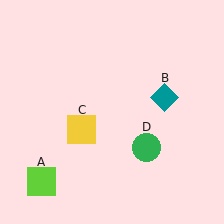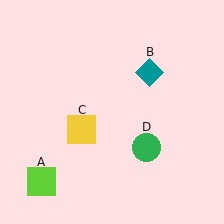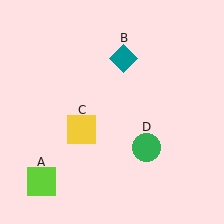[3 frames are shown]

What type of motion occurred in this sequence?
The teal diamond (object B) rotated counterclockwise around the center of the scene.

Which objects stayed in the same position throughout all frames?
Lime square (object A) and yellow square (object C) and green circle (object D) remained stationary.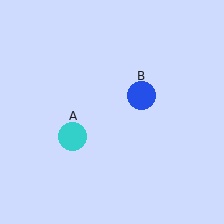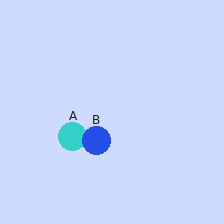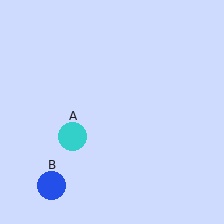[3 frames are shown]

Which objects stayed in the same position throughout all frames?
Cyan circle (object A) remained stationary.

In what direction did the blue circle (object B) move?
The blue circle (object B) moved down and to the left.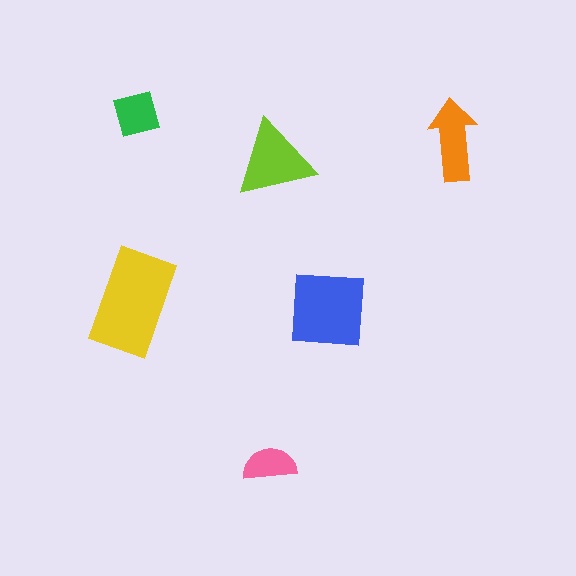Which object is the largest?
The yellow rectangle.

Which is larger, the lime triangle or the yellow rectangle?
The yellow rectangle.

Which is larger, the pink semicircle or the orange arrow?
The orange arrow.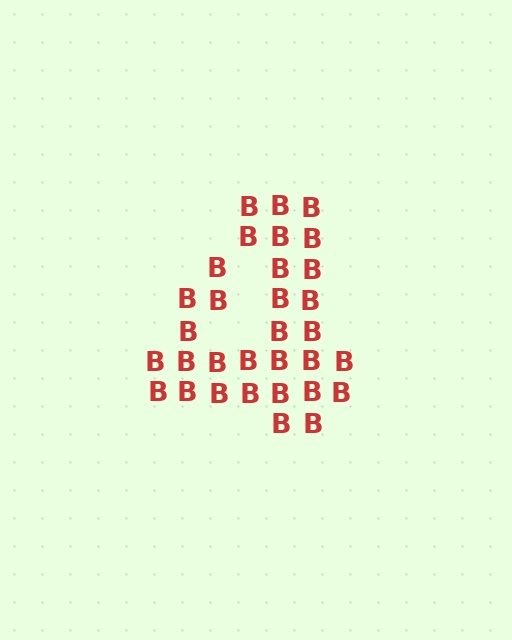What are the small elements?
The small elements are letter B's.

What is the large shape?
The large shape is the digit 4.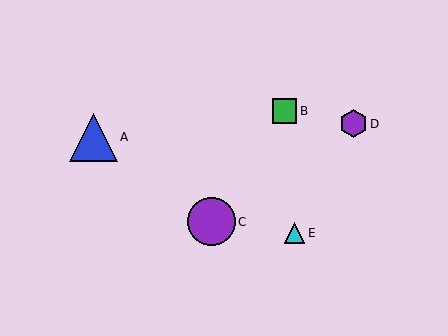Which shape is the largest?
The purple circle (labeled C) is the largest.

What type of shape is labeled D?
Shape D is a purple hexagon.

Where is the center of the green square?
The center of the green square is at (285, 111).